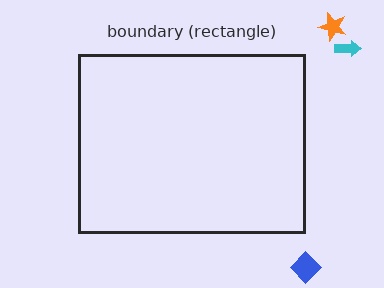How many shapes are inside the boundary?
0 inside, 3 outside.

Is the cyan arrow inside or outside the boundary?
Outside.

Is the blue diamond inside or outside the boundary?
Outside.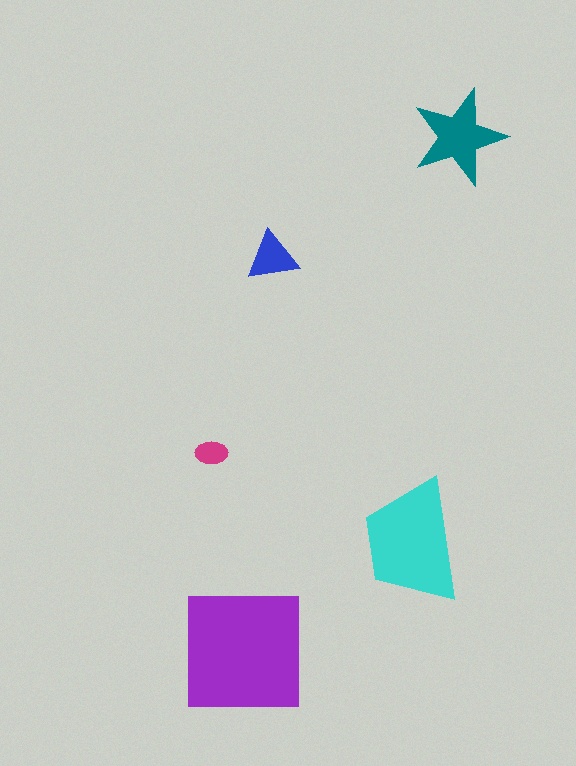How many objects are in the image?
There are 5 objects in the image.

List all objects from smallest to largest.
The magenta ellipse, the blue triangle, the teal star, the cyan trapezoid, the purple square.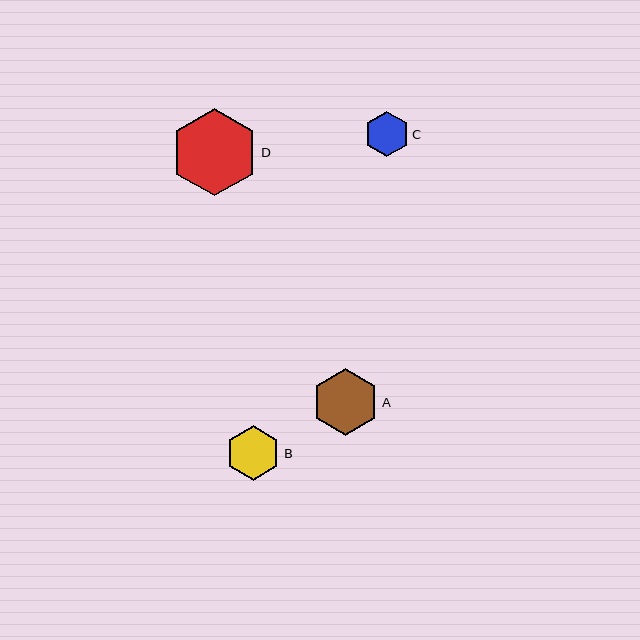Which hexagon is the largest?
Hexagon D is the largest with a size of approximately 87 pixels.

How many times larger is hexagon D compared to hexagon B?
Hexagon D is approximately 1.6 times the size of hexagon B.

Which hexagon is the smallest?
Hexagon C is the smallest with a size of approximately 45 pixels.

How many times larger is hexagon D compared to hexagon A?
Hexagon D is approximately 1.3 times the size of hexagon A.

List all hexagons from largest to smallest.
From largest to smallest: D, A, B, C.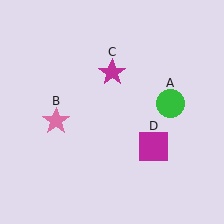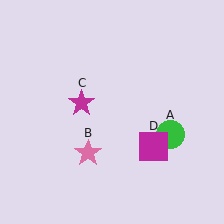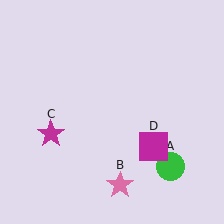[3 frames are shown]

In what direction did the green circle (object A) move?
The green circle (object A) moved down.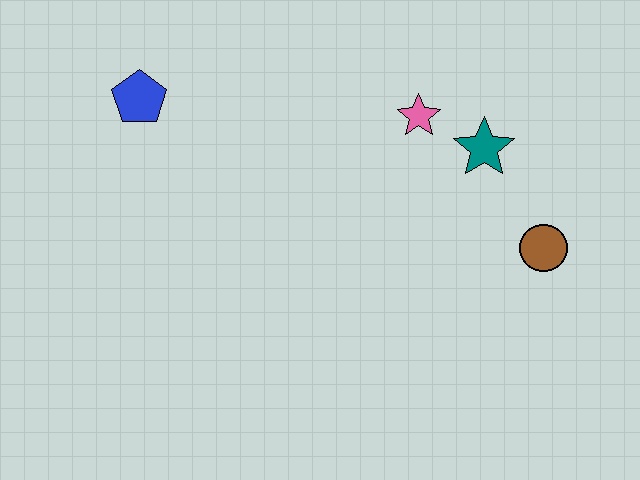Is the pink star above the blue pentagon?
No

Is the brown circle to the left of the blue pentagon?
No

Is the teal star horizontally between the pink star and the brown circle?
Yes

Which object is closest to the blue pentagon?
The pink star is closest to the blue pentagon.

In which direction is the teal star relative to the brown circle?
The teal star is above the brown circle.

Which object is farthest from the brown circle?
The blue pentagon is farthest from the brown circle.